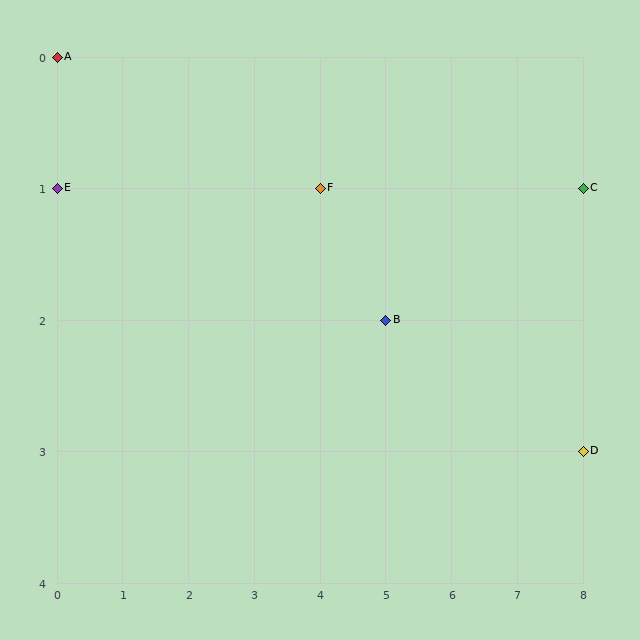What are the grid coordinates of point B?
Point B is at grid coordinates (5, 2).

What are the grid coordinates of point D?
Point D is at grid coordinates (8, 3).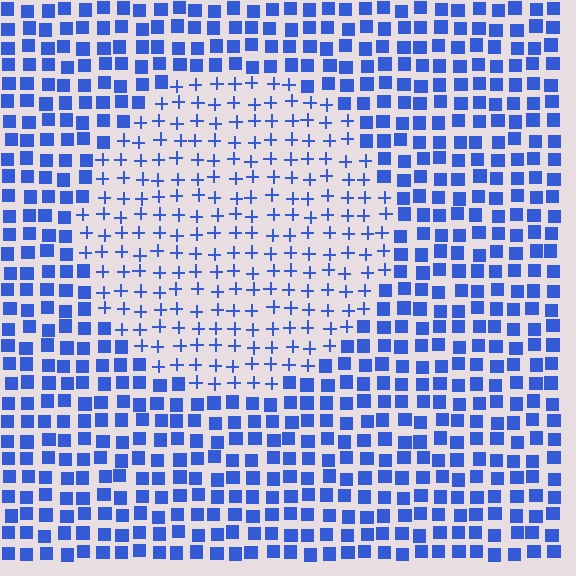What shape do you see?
I see a circle.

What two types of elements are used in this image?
The image uses plus signs inside the circle region and squares outside it.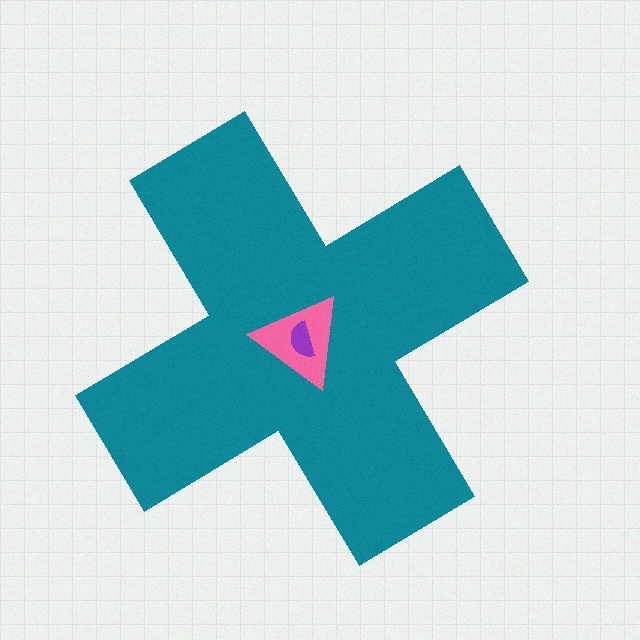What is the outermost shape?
The teal cross.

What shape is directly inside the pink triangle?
The purple semicircle.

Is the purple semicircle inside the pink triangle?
Yes.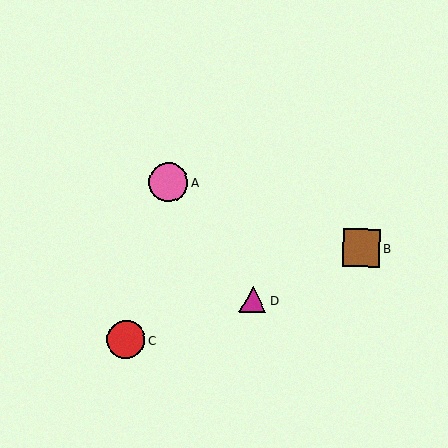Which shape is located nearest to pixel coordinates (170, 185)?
The pink circle (labeled A) at (169, 182) is nearest to that location.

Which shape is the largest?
The pink circle (labeled A) is the largest.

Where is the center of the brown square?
The center of the brown square is at (361, 248).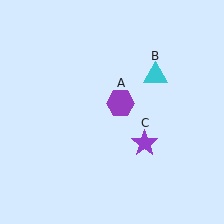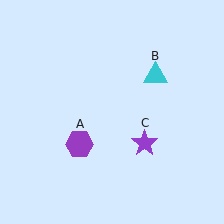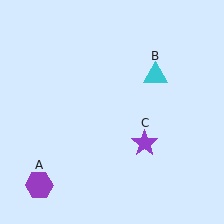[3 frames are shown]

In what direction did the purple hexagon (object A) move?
The purple hexagon (object A) moved down and to the left.